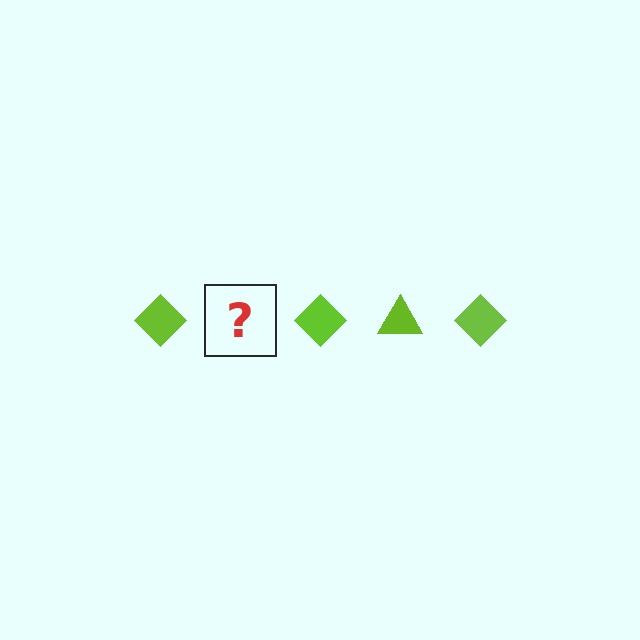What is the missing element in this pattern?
The missing element is a lime triangle.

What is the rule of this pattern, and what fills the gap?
The rule is that the pattern cycles through diamond, triangle shapes in lime. The gap should be filled with a lime triangle.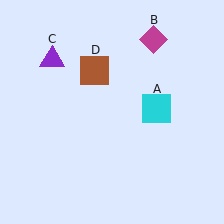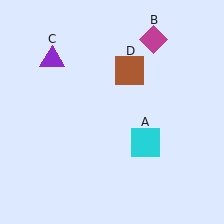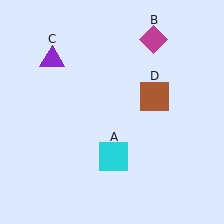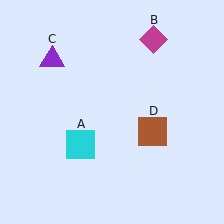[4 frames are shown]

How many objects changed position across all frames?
2 objects changed position: cyan square (object A), brown square (object D).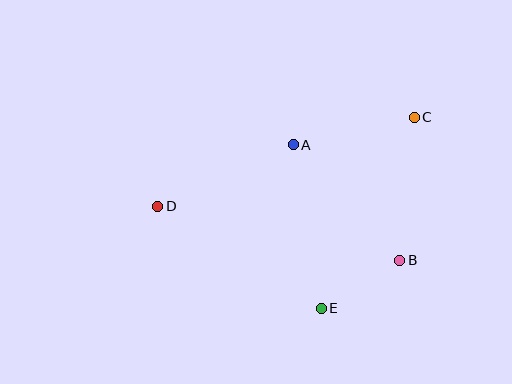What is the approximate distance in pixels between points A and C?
The distance between A and C is approximately 124 pixels.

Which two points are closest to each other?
Points B and E are closest to each other.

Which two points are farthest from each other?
Points C and D are farthest from each other.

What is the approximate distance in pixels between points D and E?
The distance between D and E is approximately 193 pixels.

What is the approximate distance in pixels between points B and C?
The distance between B and C is approximately 144 pixels.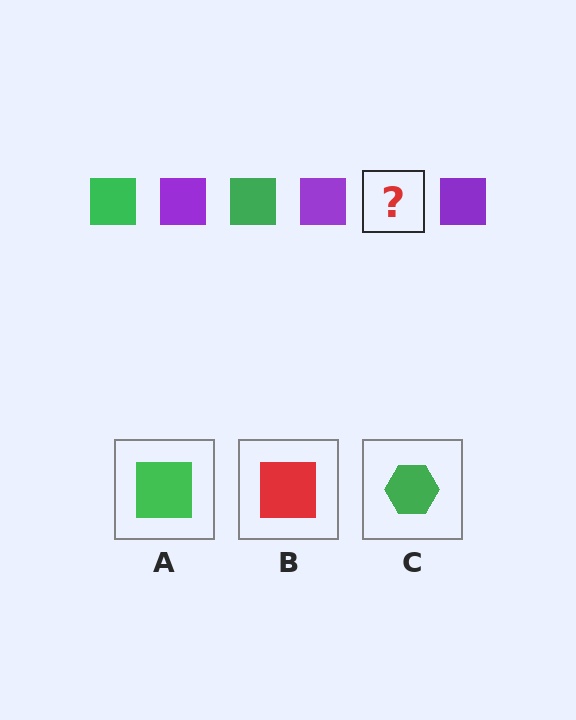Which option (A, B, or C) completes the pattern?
A.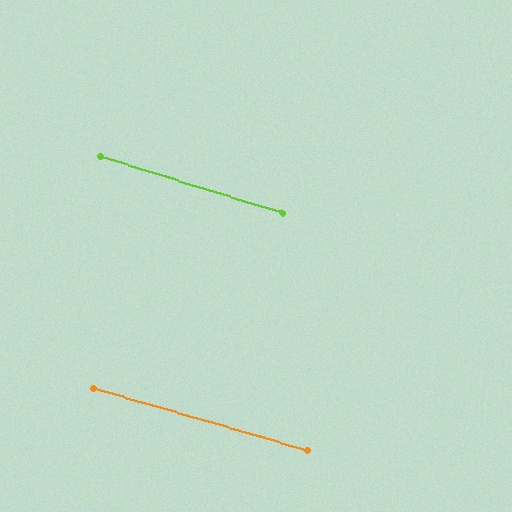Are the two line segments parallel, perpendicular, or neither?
Parallel — their directions differ by only 1.2°.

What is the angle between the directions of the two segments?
Approximately 1 degree.